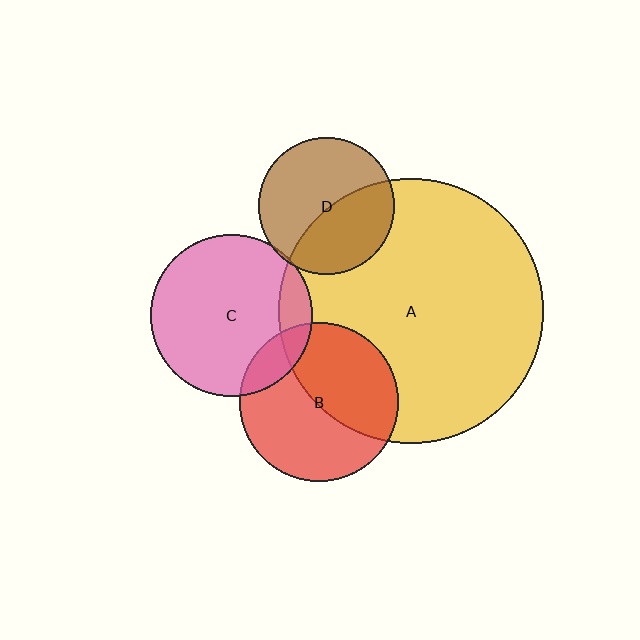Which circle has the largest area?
Circle A (yellow).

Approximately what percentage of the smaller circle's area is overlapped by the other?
Approximately 5%.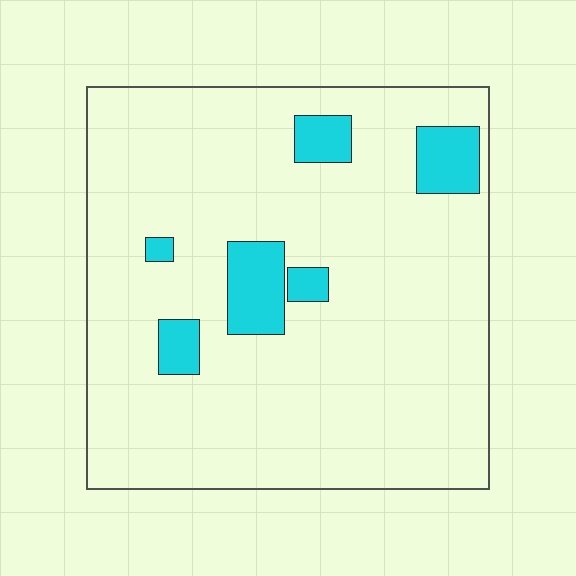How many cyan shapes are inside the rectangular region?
6.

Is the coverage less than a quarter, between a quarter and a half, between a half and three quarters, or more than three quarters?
Less than a quarter.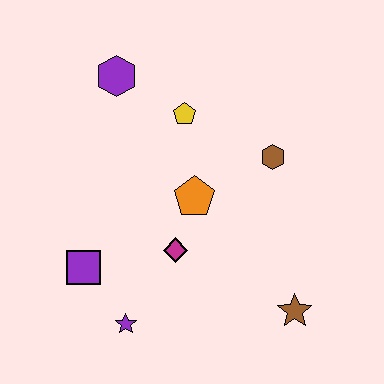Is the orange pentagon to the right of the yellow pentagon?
Yes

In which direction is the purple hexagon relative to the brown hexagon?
The purple hexagon is to the left of the brown hexagon.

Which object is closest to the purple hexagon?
The yellow pentagon is closest to the purple hexagon.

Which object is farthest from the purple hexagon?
The brown star is farthest from the purple hexagon.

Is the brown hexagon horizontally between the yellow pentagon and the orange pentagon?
No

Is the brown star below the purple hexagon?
Yes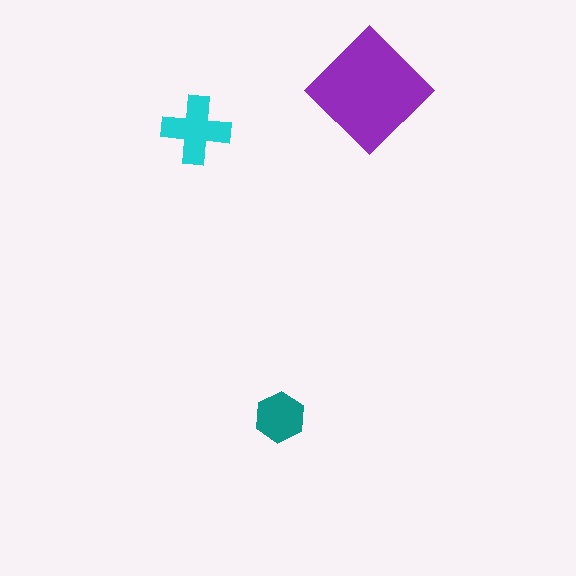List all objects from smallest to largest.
The teal hexagon, the cyan cross, the purple diamond.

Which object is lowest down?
The teal hexagon is bottommost.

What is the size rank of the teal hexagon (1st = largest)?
3rd.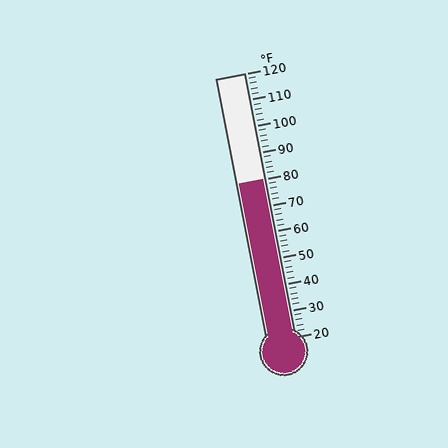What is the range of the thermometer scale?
The thermometer scale ranges from 20°F to 120°F.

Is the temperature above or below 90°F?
The temperature is below 90°F.